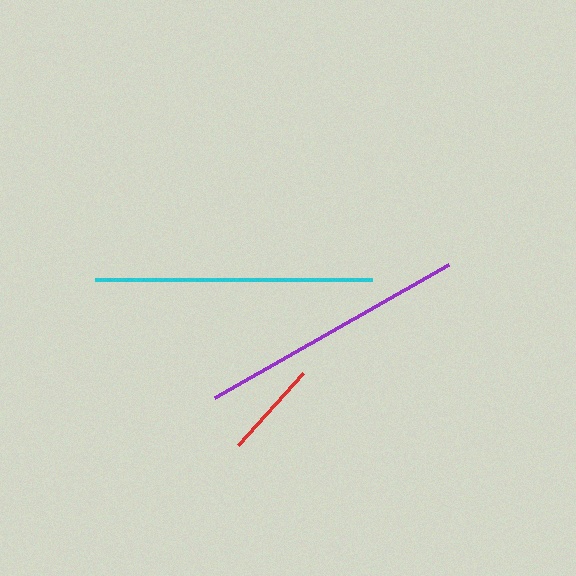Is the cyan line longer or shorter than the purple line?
The cyan line is longer than the purple line.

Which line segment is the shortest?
The red line is the shortest at approximately 97 pixels.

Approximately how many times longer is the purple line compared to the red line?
The purple line is approximately 2.8 times the length of the red line.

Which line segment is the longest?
The cyan line is the longest at approximately 277 pixels.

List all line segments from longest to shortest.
From longest to shortest: cyan, purple, red.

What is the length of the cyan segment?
The cyan segment is approximately 277 pixels long.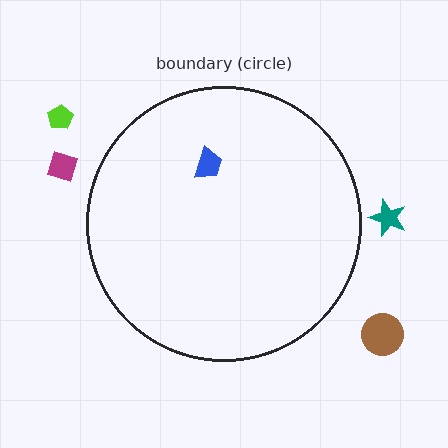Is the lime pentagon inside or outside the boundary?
Outside.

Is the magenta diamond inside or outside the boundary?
Outside.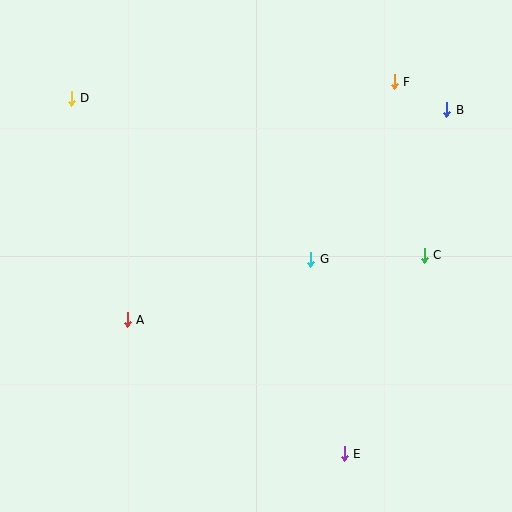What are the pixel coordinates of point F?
Point F is at (394, 82).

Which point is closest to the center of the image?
Point G at (311, 259) is closest to the center.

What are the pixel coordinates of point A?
Point A is at (127, 320).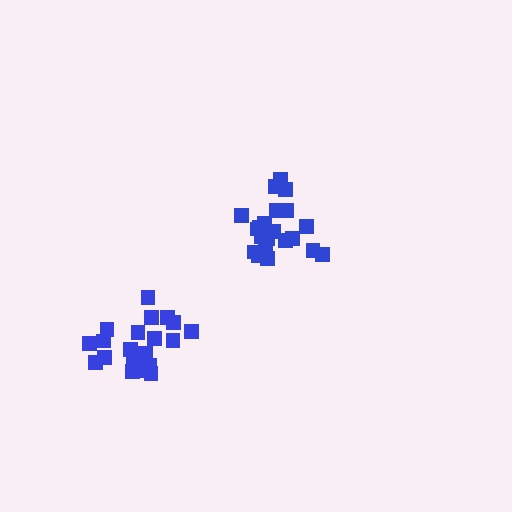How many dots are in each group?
Group 1: 21 dots, Group 2: 21 dots (42 total).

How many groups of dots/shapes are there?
There are 2 groups.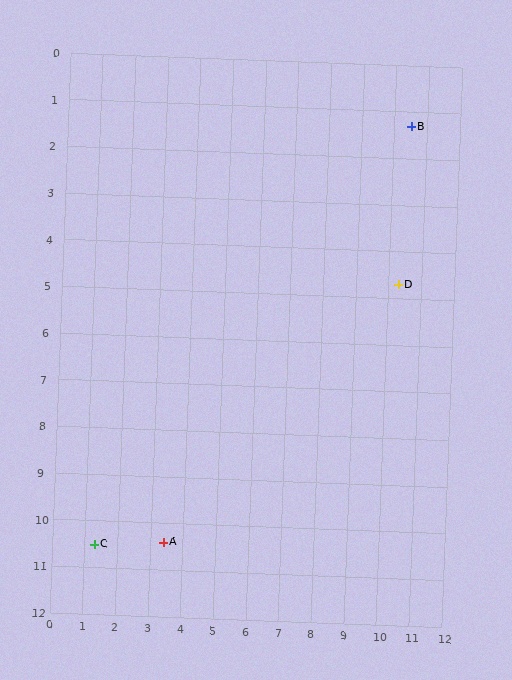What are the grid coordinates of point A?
Point A is at approximately (3.4, 10.4).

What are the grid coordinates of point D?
Point D is at approximately (10.3, 4.7).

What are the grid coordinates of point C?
Point C is at approximately (1.3, 10.5).